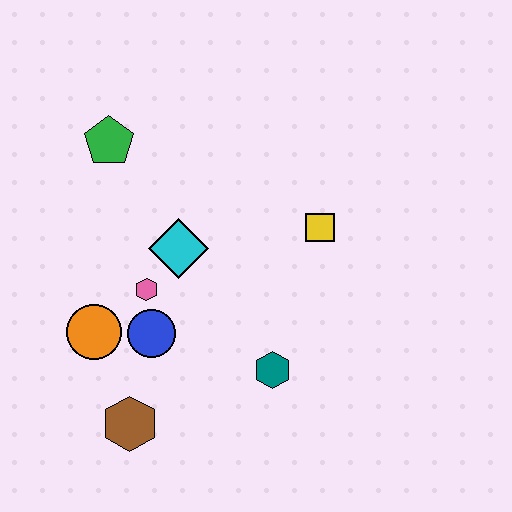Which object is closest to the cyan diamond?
The pink hexagon is closest to the cyan diamond.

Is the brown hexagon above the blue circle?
No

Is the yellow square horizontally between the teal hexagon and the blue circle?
No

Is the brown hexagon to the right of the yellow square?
No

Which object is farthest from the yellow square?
The brown hexagon is farthest from the yellow square.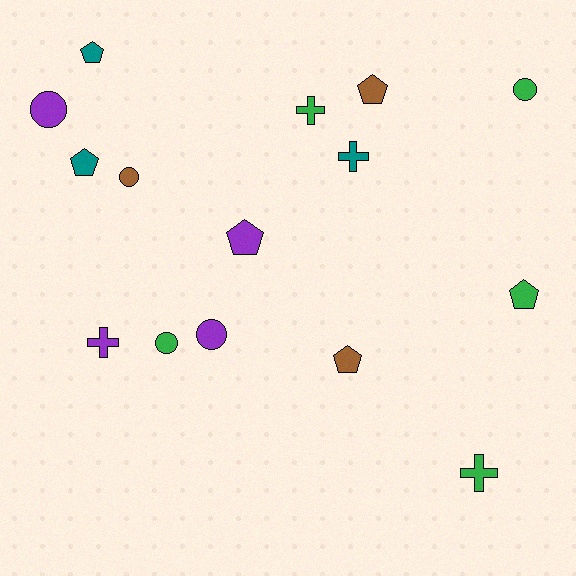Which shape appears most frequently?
Pentagon, with 6 objects.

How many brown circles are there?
There is 1 brown circle.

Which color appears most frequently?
Green, with 5 objects.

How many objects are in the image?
There are 15 objects.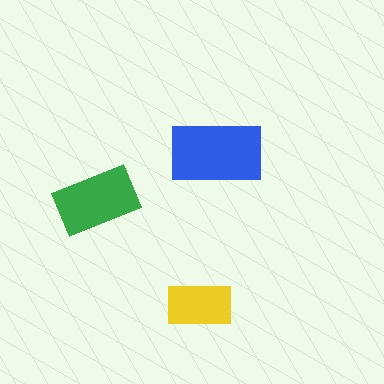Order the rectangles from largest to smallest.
the blue one, the green one, the yellow one.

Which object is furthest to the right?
The blue rectangle is rightmost.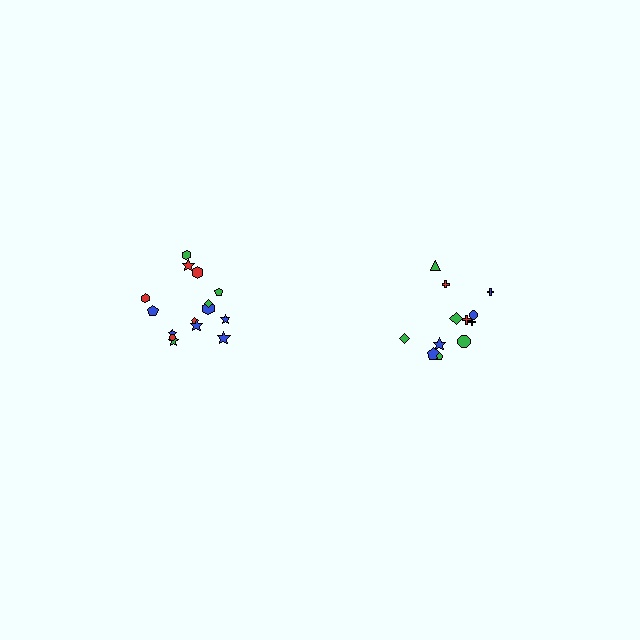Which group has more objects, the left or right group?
The left group.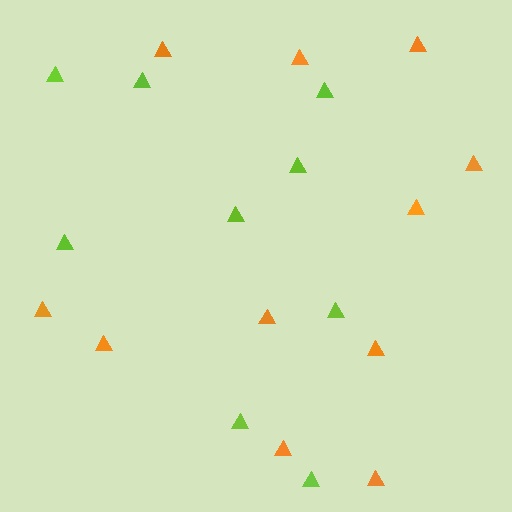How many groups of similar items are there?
There are 2 groups: one group of lime triangles (9) and one group of orange triangles (11).